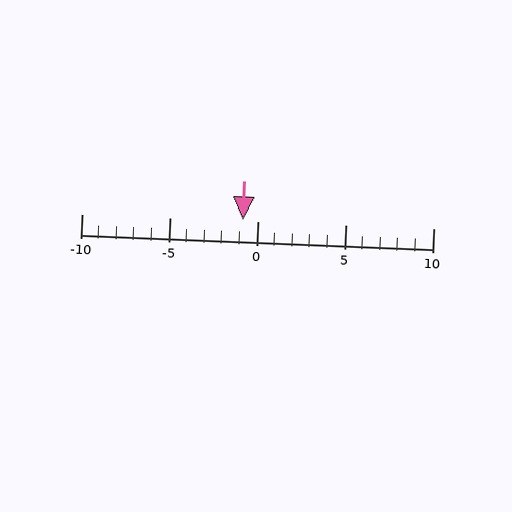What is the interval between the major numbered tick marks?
The major tick marks are spaced 5 units apart.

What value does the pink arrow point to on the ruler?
The pink arrow points to approximately -1.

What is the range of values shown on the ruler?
The ruler shows values from -10 to 10.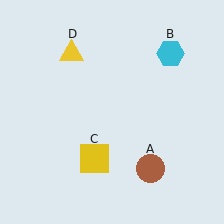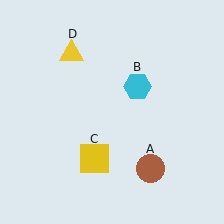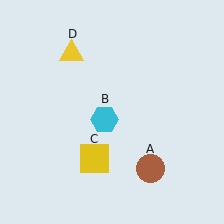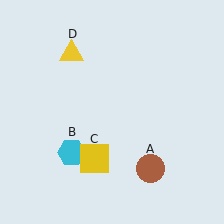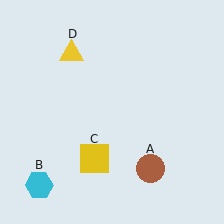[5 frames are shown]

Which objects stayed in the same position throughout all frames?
Brown circle (object A) and yellow square (object C) and yellow triangle (object D) remained stationary.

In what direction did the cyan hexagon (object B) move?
The cyan hexagon (object B) moved down and to the left.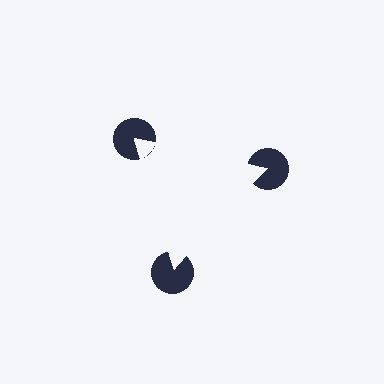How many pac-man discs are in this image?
There are 3 — one at each vertex of the illusory triangle.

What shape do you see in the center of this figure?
An illusory triangle — its edges are inferred from the aligned wedge cuts in the pac-man discs, not physically drawn.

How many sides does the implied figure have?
3 sides.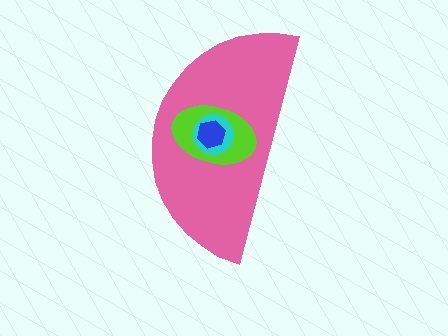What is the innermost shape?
The blue hexagon.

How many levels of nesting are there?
4.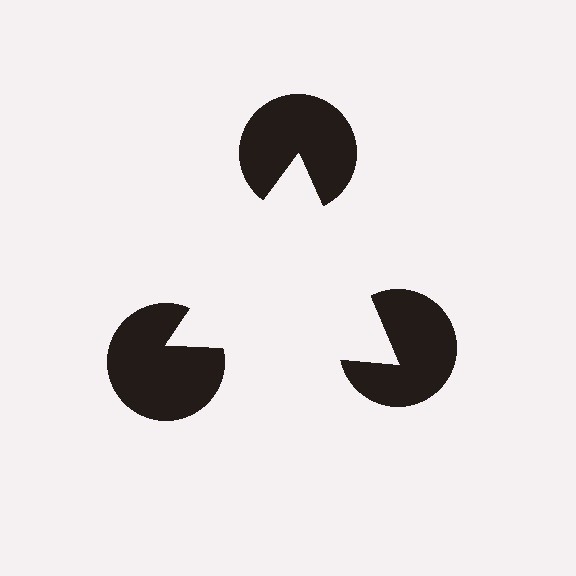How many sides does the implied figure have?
3 sides.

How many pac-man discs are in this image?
There are 3 — one at each vertex of the illusory triangle.